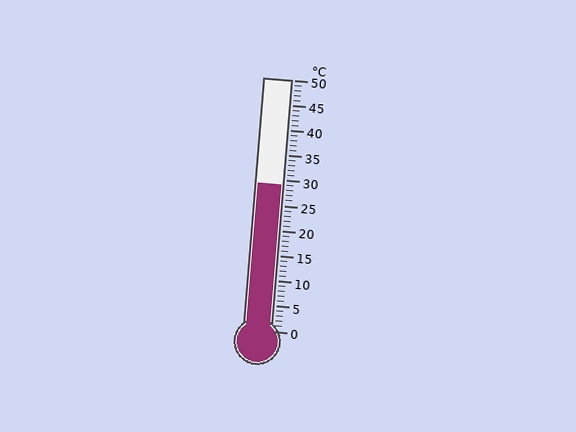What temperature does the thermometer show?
The thermometer shows approximately 29°C.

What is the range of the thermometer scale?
The thermometer scale ranges from 0°C to 50°C.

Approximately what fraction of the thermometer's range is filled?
The thermometer is filled to approximately 60% of its range.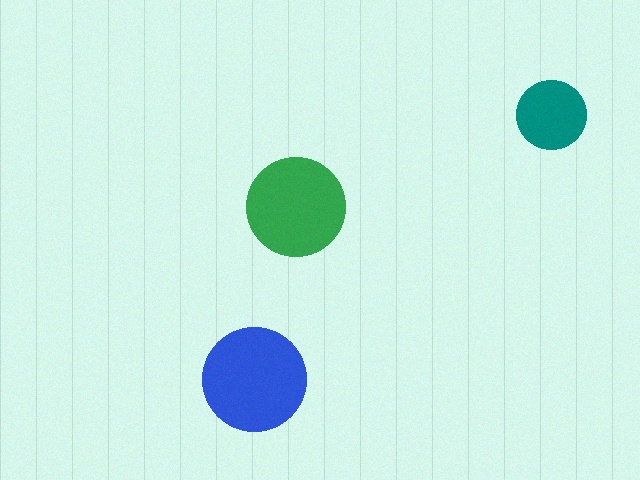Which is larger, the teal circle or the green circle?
The green one.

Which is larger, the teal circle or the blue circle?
The blue one.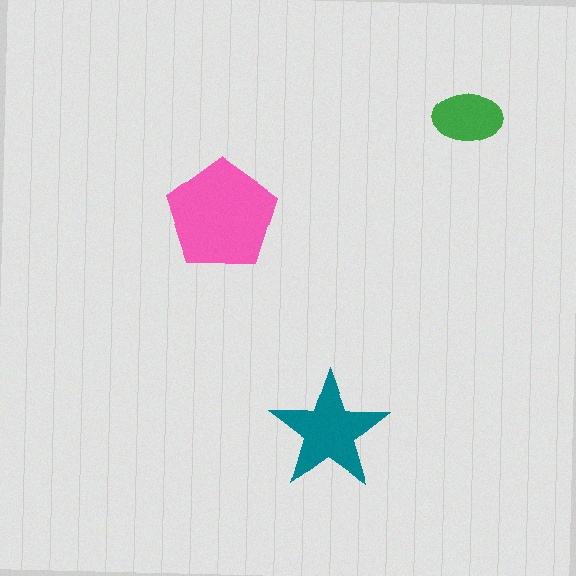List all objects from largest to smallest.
The pink pentagon, the teal star, the green ellipse.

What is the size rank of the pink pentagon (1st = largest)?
1st.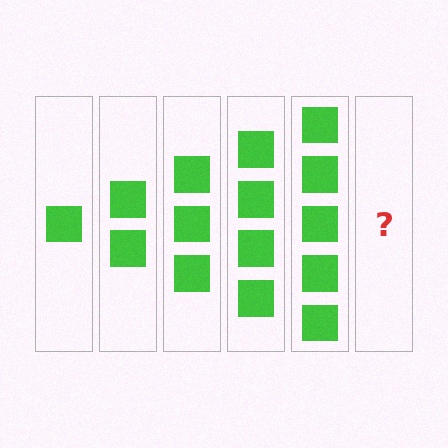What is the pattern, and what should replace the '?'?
The pattern is that each step adds one more square. The '?' should be 6 squares.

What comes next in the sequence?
The next element should be 6 squares.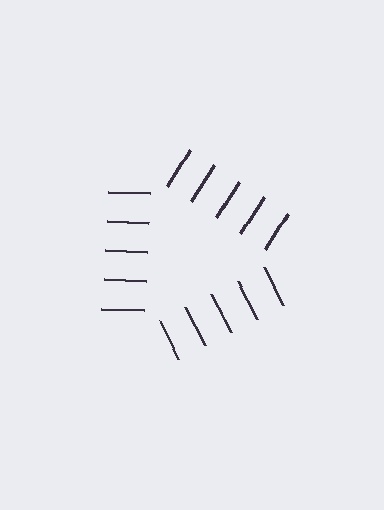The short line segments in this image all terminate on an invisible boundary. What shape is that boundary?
An illusory triangle — the line segments terminate on its edges but no continuous stroke is drawn.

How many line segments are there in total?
15 — 5 along each of the 3 edges.